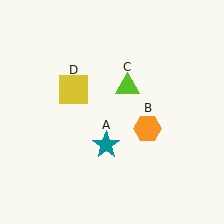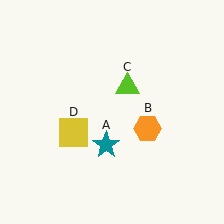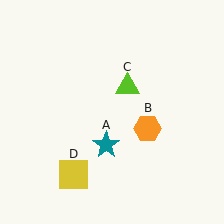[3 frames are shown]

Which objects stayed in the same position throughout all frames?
Teal star (object A) and orange hexagon (object B) and lime triangle (object C) remained stationary.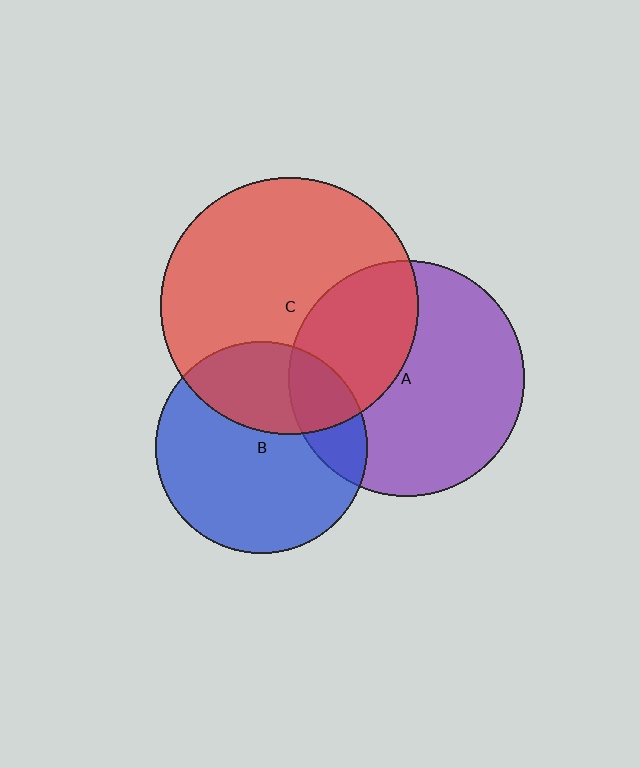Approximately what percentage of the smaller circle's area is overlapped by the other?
Approximately 35%.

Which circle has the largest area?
Circle C (red).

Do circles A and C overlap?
Yes.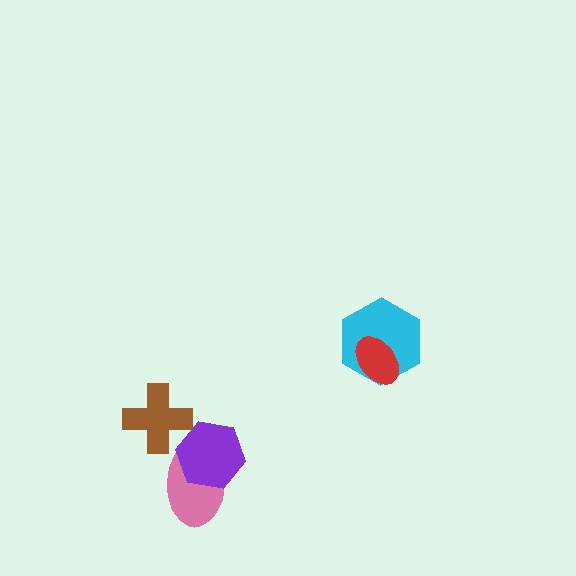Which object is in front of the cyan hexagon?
The red ellipse is in front of the cyan hexagon.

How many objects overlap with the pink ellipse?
1 object overlaps with the pink ellipse.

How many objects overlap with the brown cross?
0 objects overlap with the brown cross.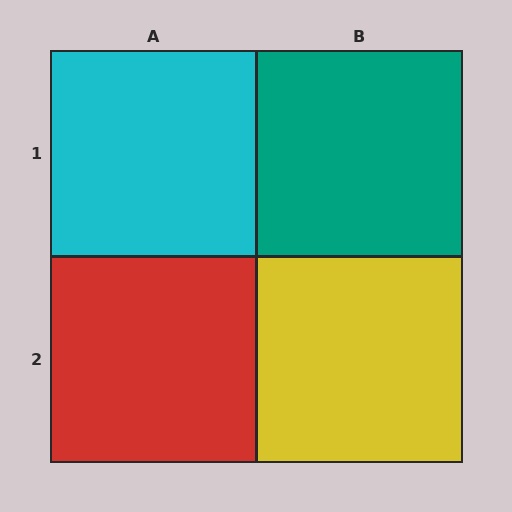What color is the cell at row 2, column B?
Yellow.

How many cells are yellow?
1 cell is yellow.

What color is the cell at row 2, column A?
Red.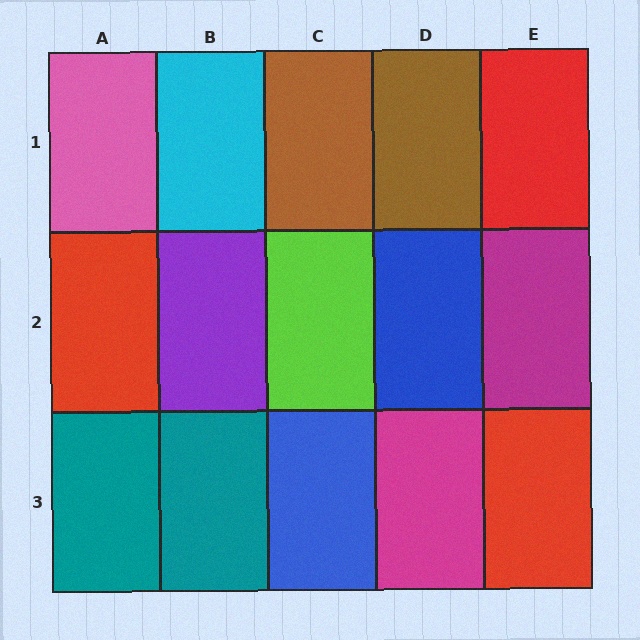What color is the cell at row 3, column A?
Teal.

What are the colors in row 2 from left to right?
Red, purple, lime, blue, magenta.